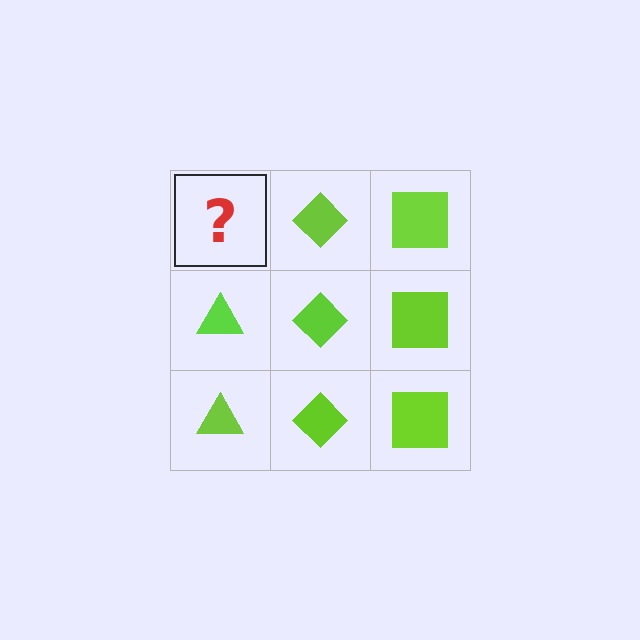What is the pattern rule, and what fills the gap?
The rule is that each column has a consistent shape. The gap should be filled with a lime triangle.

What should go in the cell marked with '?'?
The missing cell should contain a lime triangle.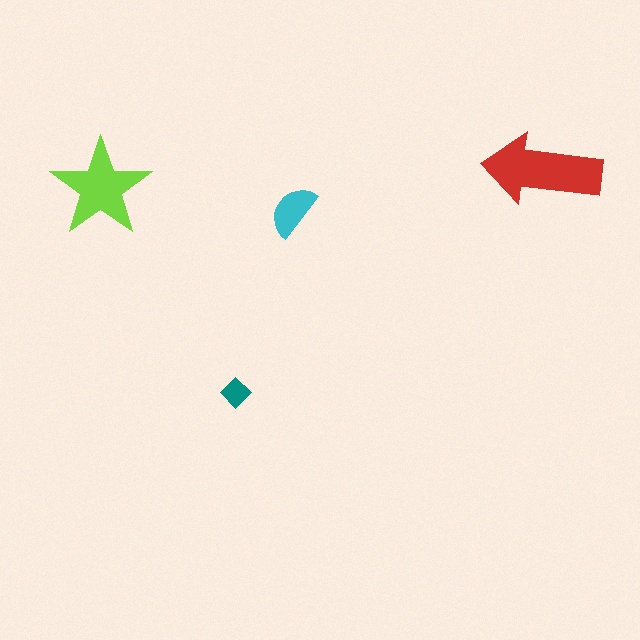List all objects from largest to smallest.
The red arrow, the lime star, the cyan semicircle, the teal diamond.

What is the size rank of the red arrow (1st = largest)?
1st.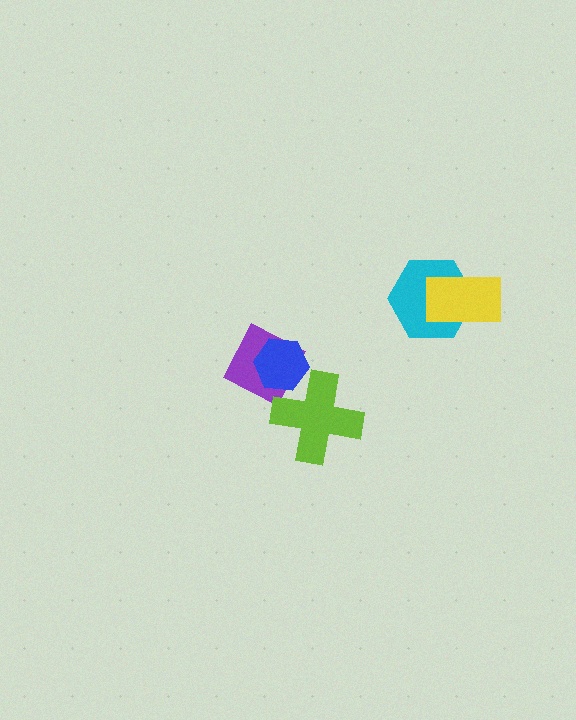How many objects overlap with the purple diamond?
2 objects overlap with the purple diamond.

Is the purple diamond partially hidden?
Yes, it is partially covered by another shape.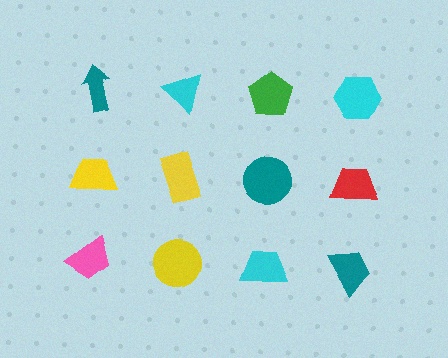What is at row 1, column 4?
A cyan hexagon.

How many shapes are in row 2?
4 shapes.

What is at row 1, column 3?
A green pentagon.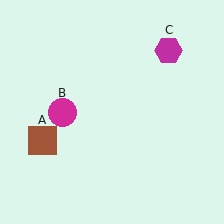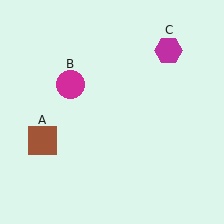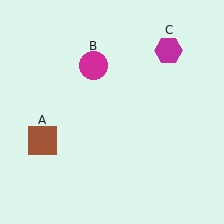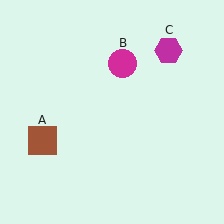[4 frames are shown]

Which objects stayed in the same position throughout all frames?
Brown square (object A) and magenta hexagon (object C) remained stationary.